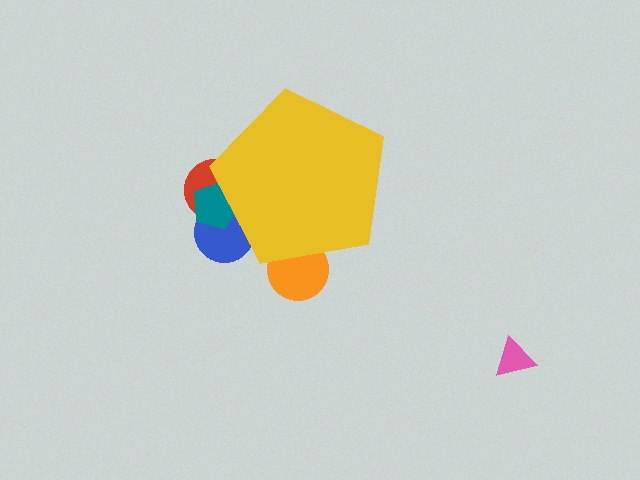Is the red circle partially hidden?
Yes, the red circle is partially hidden behind the yellow pentagon.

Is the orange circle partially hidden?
Yes, the orange circle is partially hidden behind the yellow pentagon.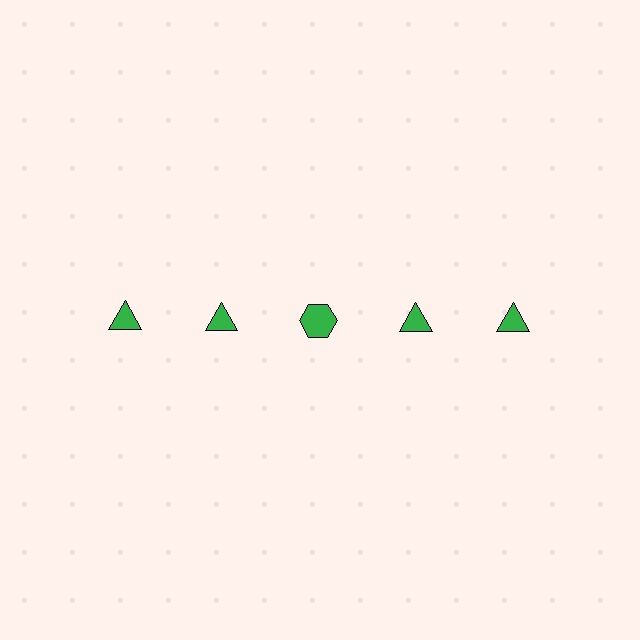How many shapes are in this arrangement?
There are 5 shapes arranged in a grid pattern.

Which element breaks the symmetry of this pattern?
The green hexagon in the top row, center column breaks the symmetry. All other shapes are green triangles.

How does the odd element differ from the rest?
It has a different shape: hexagon instead of triangle.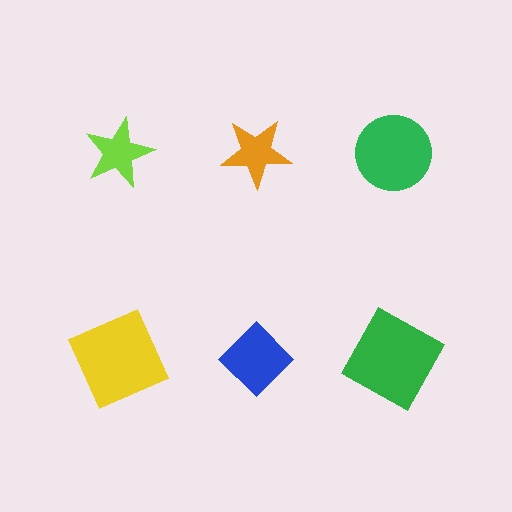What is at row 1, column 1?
A lime star.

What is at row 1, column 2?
An orange star.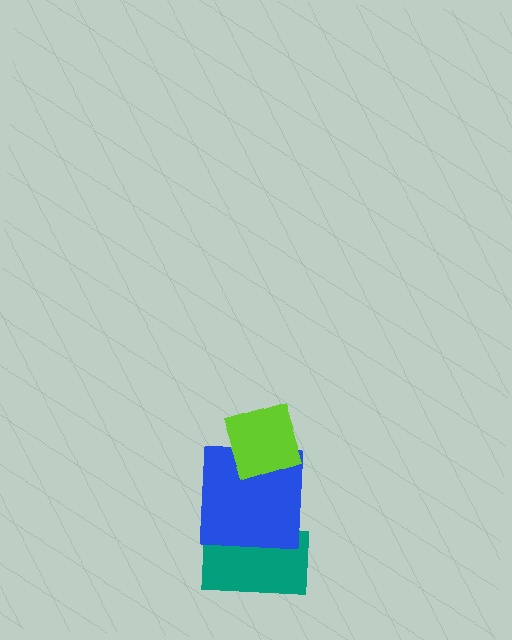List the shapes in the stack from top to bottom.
From top to bottom: the lime diamond, the blue square, the teal rectangle.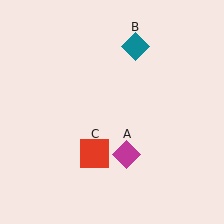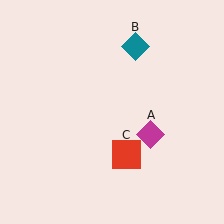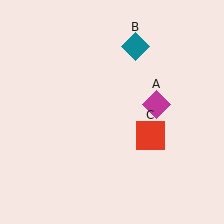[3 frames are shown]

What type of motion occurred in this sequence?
The magenta diamond (object A), red square (object C) rotated counterclockwise around the center of the scene.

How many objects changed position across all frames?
2 objects changed position: magenta diamond (object A), red square (object C).